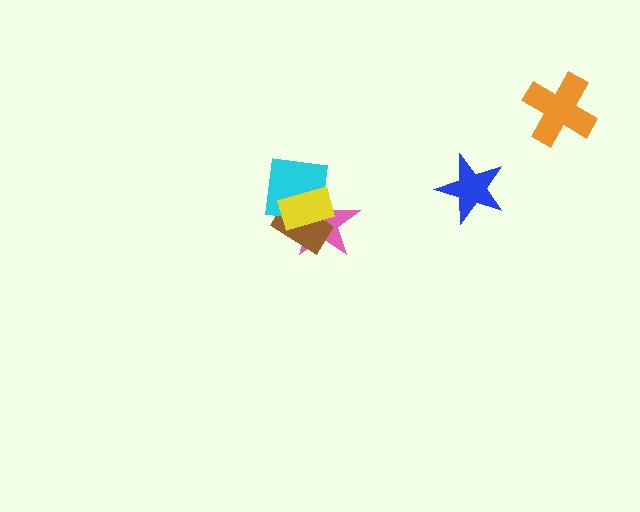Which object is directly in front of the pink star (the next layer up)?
The brown rectangle is directly in front of the pink star.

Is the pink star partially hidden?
Yes, it is partially covered by another shape.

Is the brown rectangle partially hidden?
Yes, it is partially covered by another shape.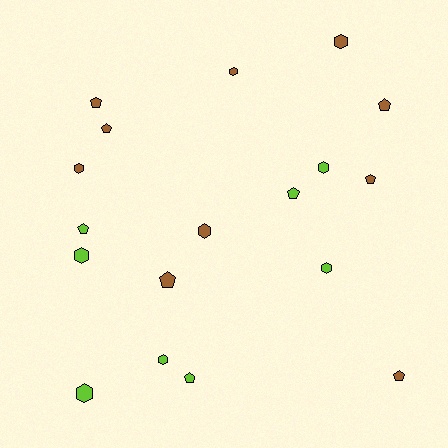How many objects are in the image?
There are 18 objects.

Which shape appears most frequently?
Hexagon, with 9 objects.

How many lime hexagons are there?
There are 5 lime hexagons.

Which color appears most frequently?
Brown, with 10 objects.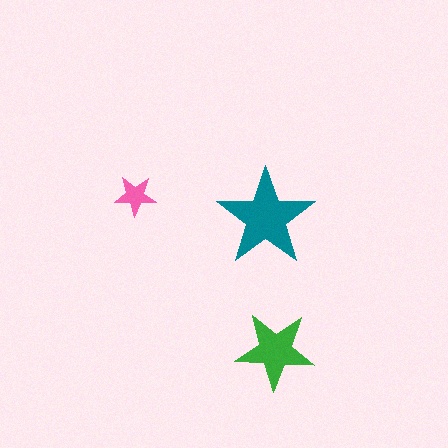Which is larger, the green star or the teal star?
The teal one.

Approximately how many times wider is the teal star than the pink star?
About 2.5 times wider.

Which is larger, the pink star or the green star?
The green one.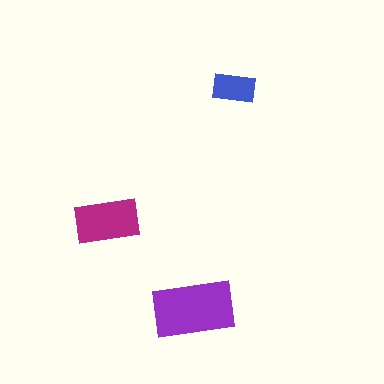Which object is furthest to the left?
The magenta rectangle is leftmost.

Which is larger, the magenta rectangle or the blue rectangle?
The magenta one.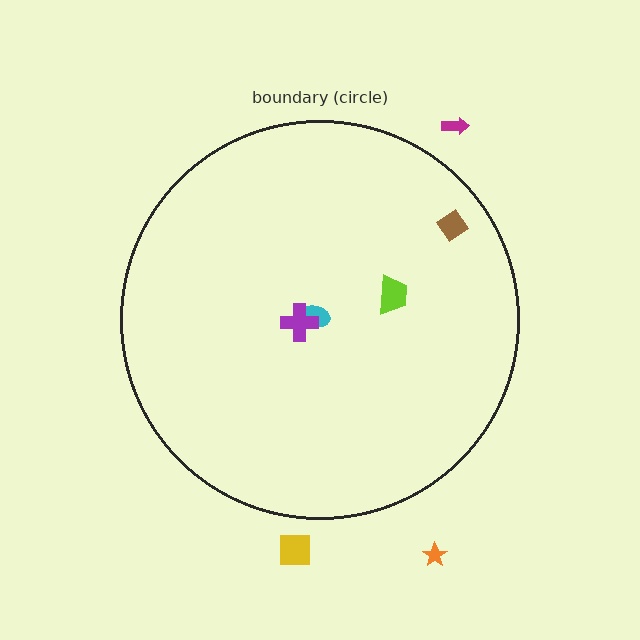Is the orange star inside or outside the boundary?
Outside.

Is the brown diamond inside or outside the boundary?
Inside.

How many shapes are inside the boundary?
4 inside, 3 outside.